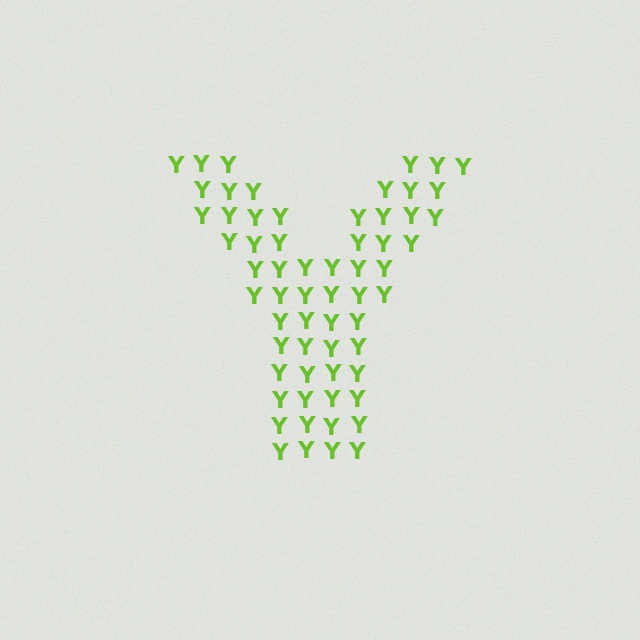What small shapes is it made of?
It is made of small letter Y's.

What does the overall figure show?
The overall figure shows the letter Y.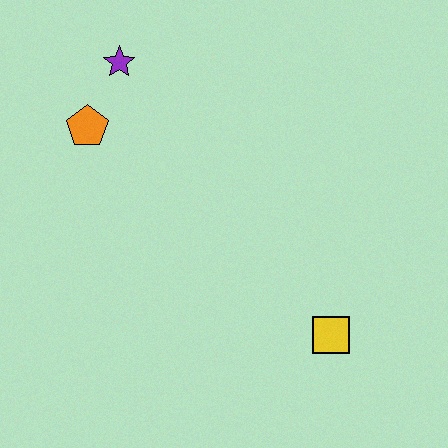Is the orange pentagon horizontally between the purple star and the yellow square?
No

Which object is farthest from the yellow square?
The purple star is farthest from the yellow square.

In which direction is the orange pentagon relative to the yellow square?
The orange pentagon is to the left of the yellow square.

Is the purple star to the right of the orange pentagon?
Yes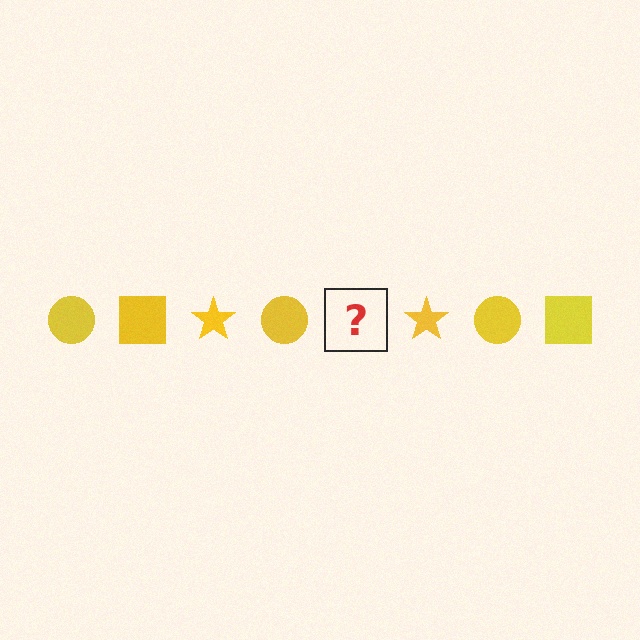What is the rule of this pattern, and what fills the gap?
The rule is that the pattern cycles through circle, square, star shapes in yellow. The gap should be filled with a yellow square.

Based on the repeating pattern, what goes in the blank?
The blank should be a yellow square.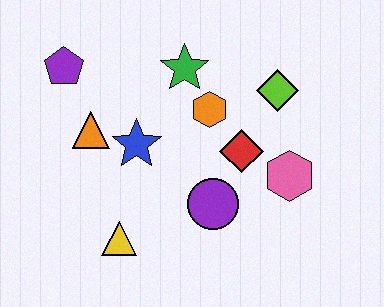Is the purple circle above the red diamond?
No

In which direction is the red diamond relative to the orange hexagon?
The red diamond is below the orange hexagon.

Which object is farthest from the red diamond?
The purple pentagon is farthest from the red diamond.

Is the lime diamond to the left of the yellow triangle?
No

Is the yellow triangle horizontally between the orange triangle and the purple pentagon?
No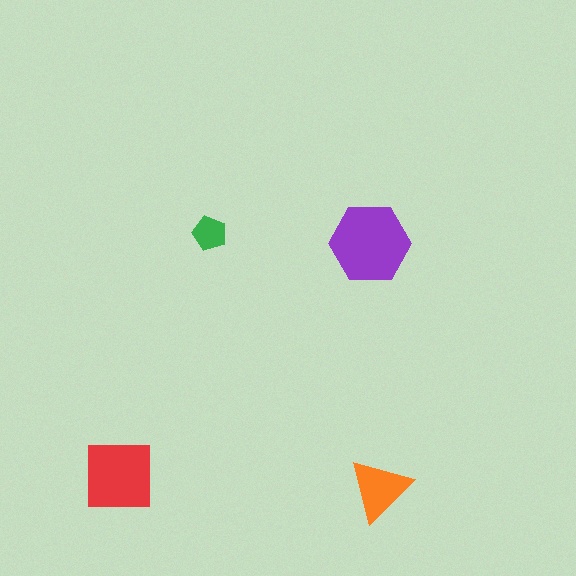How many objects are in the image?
There are 4 objects in the image.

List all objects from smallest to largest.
The green pentagon, the orange triangle, the red square, the purple hexagon.